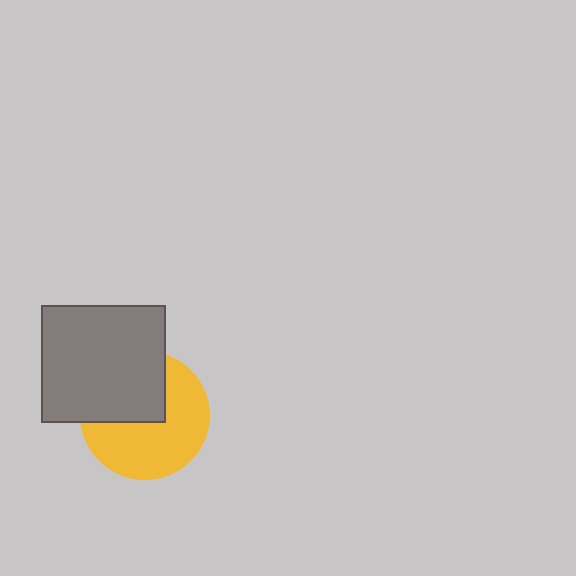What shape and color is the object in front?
The object in front is a gray rectangle.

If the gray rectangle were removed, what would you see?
You would see the complete yellow circle.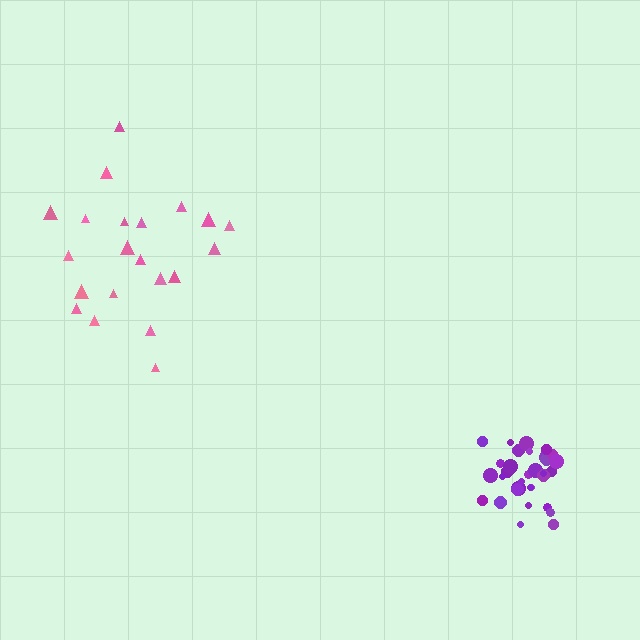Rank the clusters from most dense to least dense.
purple, pink.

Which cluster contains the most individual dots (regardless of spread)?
Purple (33).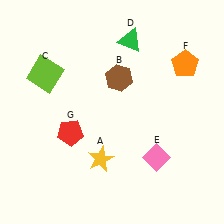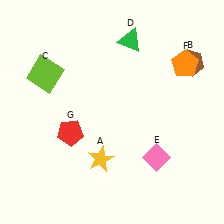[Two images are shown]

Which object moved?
The brown hexagon (B) moved right.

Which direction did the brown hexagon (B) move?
The brown hexagon (B) moved right.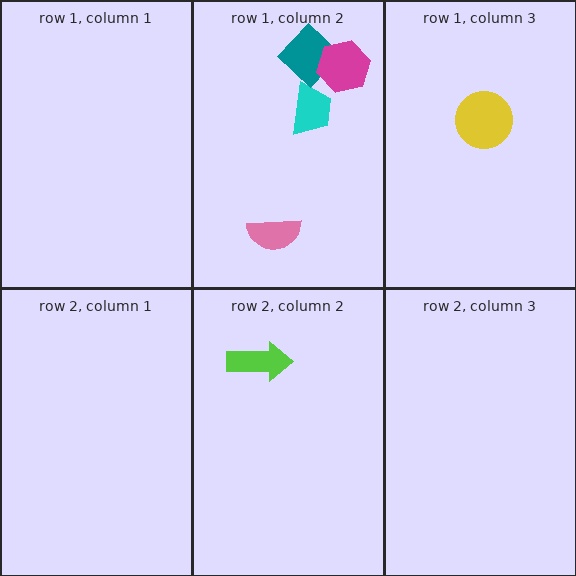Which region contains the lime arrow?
The row 2, column 2 region.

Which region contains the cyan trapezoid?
The row 1, column 2 region.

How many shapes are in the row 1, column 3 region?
1.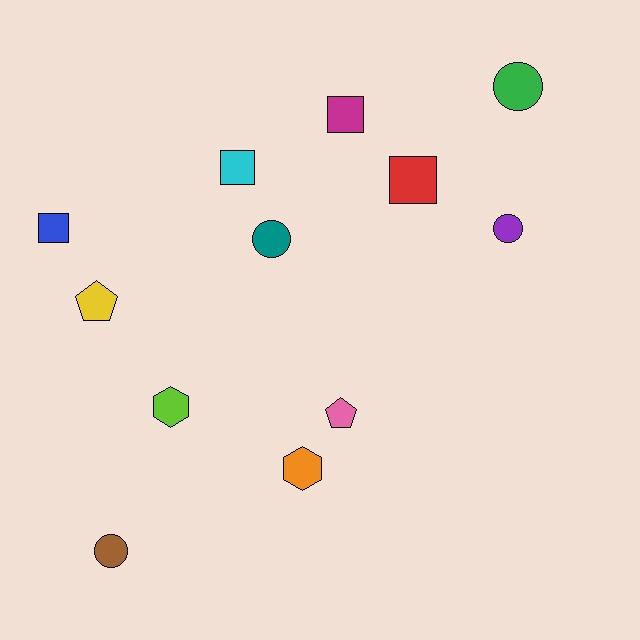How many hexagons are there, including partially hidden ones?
There are 2 hexagons.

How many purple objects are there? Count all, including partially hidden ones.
There is 1 purple object.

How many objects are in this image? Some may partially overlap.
There are 12 objects.